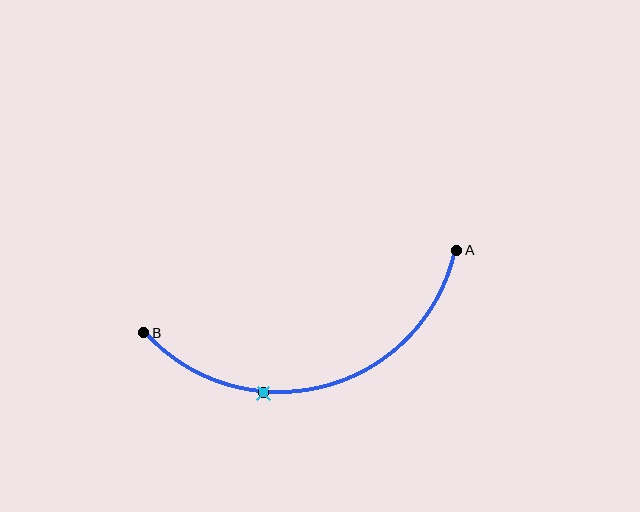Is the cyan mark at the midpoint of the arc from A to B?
No. The cyan mark lies on the arc but is closer to endpoint B. The arc midpoint would be at the point on the curve equidistant along the arc from both A and B.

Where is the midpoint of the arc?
The arc midpoint is the point on the curve farthest from the straight line joining A and B. It sits below that line.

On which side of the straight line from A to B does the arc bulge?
The arc bulges below the straight line connecting A and B.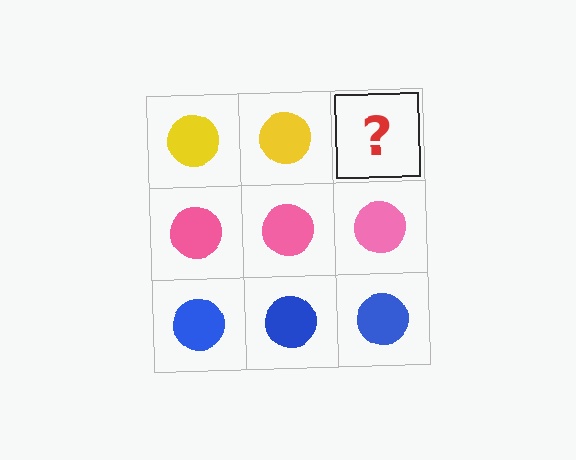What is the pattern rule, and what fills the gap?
The rule is that each row has a consistent color. The gap should be filled with a yellow circle.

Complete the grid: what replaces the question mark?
The question mark should be replaced with a yellow circle.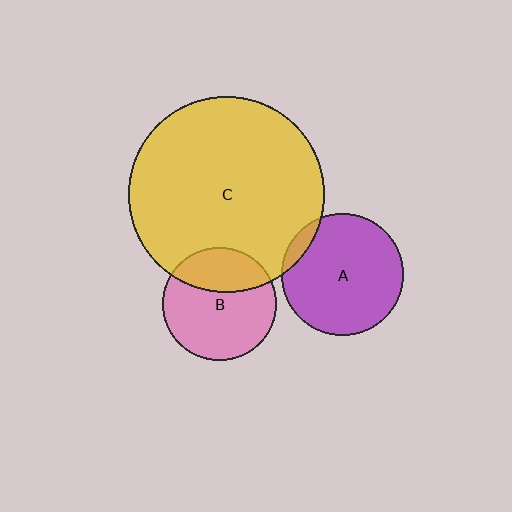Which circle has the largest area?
Circle C (yellow).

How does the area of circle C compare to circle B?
Approximately 3.0 times.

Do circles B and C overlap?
Yes.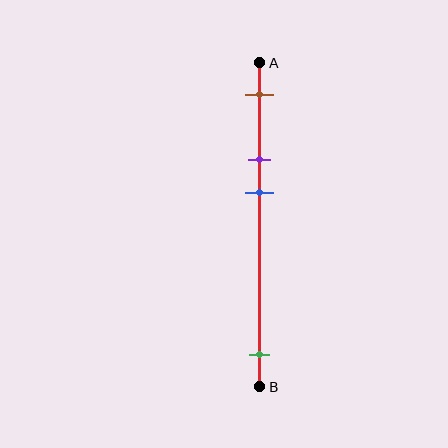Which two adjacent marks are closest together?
The purple and blue marks are the closest adjacent pair.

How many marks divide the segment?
There are 4 marks dividing the segment.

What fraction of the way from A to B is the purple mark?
The purple mark is approximately 30% (0.3) of the way from A to B.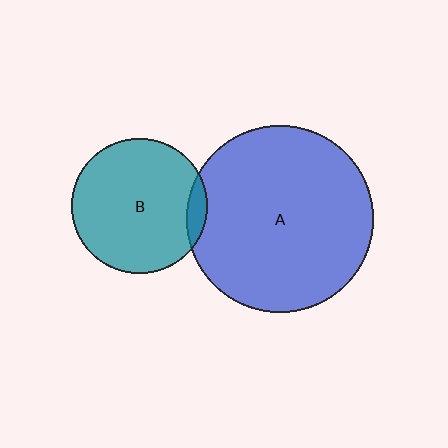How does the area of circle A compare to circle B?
Approximately 1.9 times.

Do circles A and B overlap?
Yes.